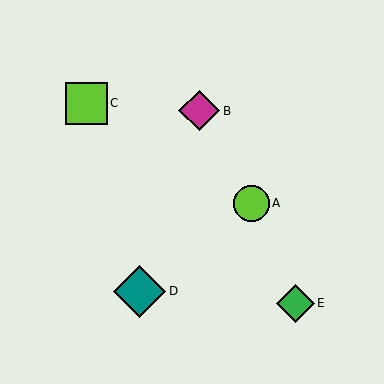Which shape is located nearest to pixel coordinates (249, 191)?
The lime circle (labeled A) at (251, 203) is nearest to that location.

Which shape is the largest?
The teal diamond (labeled D) is the largest.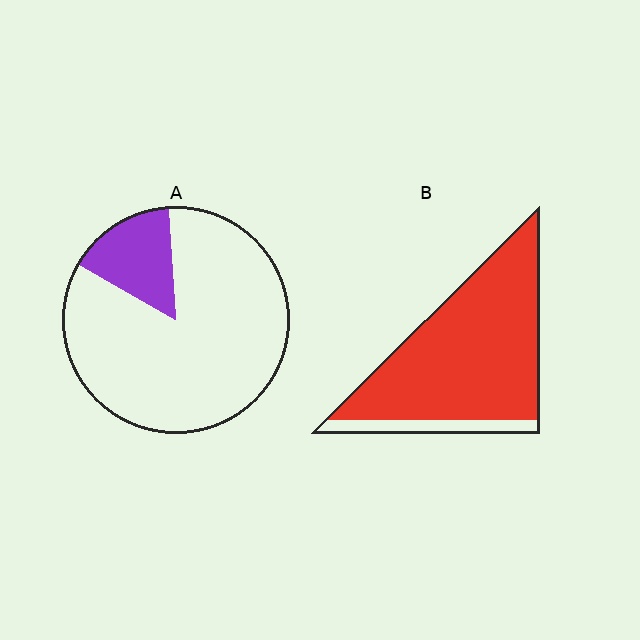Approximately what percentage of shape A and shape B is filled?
A is approximately 15% and B is approximately 90%.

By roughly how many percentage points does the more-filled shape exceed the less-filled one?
By roughly 70 percentage points (B over A).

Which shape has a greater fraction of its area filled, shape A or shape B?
Shape B.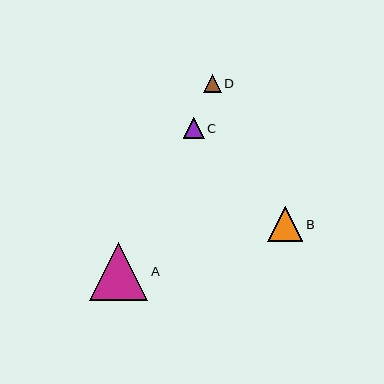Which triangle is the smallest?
Triangle D is the smallest with a size of approximately 17 pixels.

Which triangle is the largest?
Triangle A is the largest with a size of approximately 58 pixels.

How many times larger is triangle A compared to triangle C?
Triangle A is approximately 2.8 times the size of triangle C.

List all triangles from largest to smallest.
From largest to smallest: A, B, C, D.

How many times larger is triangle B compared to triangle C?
Triangle B is approximately 1.7 times the size of triangle C.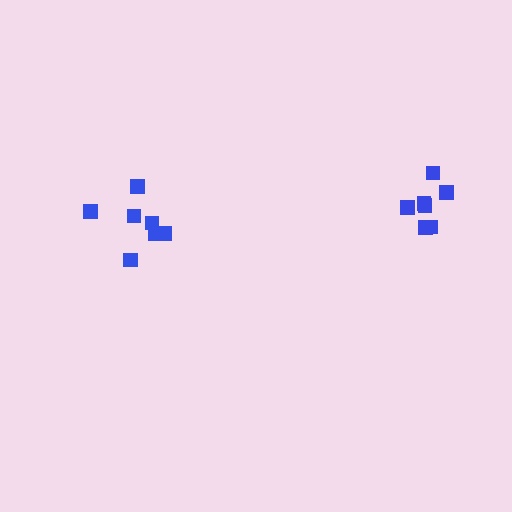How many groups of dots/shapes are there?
There are 2 groups.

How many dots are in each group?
Group 1: 7 dots, Group 2: 7 dots (14 total).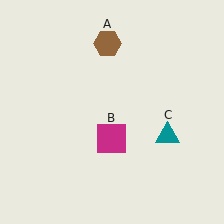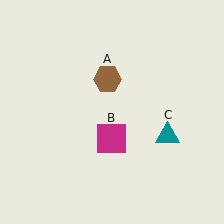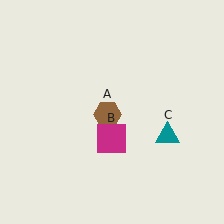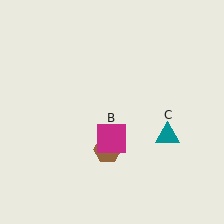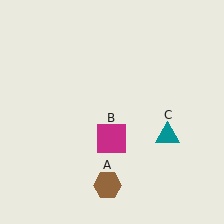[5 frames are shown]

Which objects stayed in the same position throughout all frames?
Magenta square (object B) and teal triangle (object C) remained stationary.